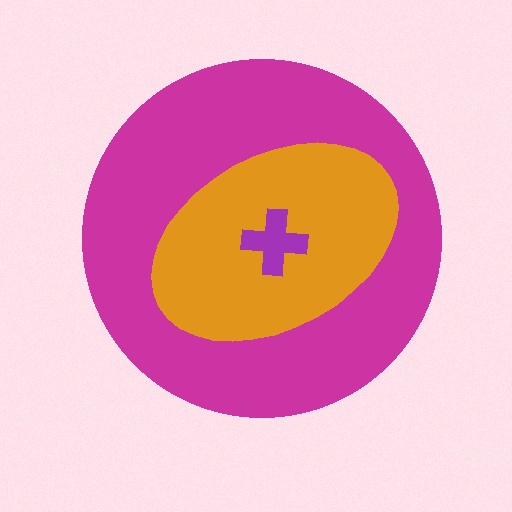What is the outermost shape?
The magenta circle.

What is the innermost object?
The purple cross.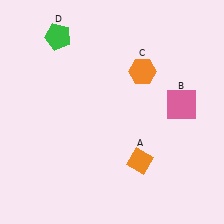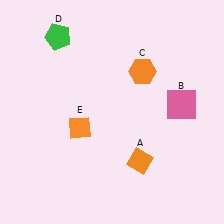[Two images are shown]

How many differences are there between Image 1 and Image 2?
There is 1 difference between the two images.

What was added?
An orange diamond (E) was added in Image 2.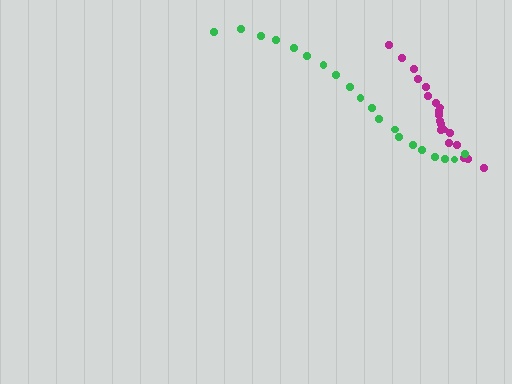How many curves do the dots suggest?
There are 2 distinct paths.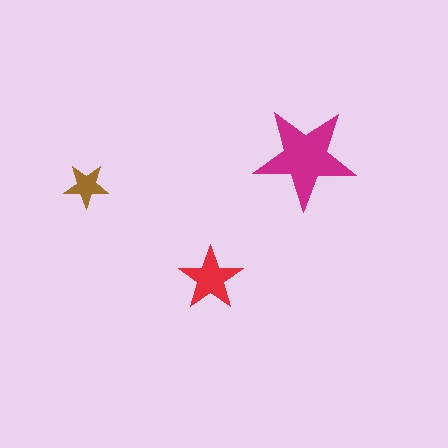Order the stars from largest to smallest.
the magenta one, the red one, the brown one.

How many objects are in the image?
There are 3 objects in the image.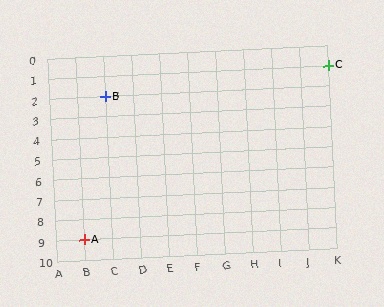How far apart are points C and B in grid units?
Points C and B are 8 columns and 1 row apart (about 8.1 grid units diagonally).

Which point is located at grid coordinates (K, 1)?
Point C is at (K, 1).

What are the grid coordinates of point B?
Point B is at grid coordinates (C, 2).